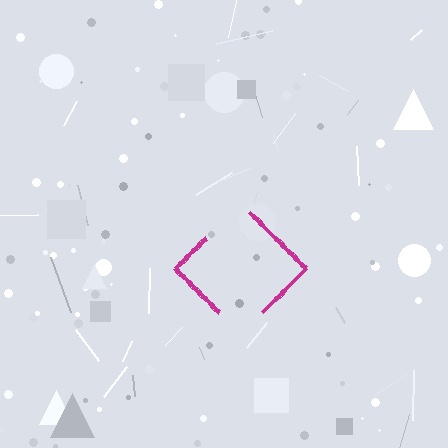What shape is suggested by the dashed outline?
The dashed outline suggests a diamond.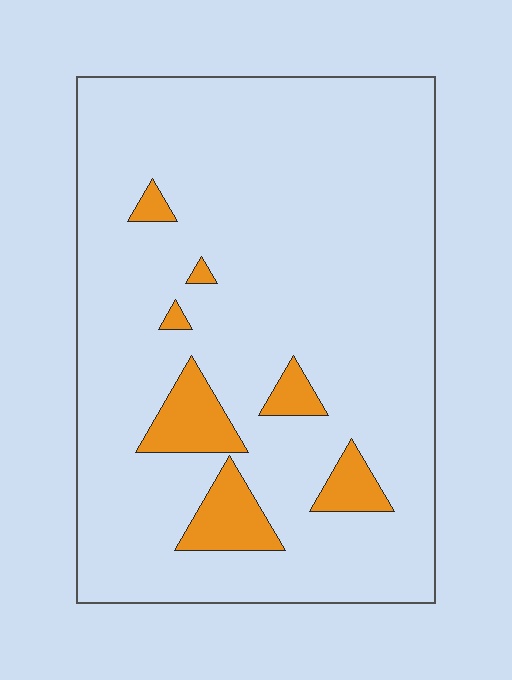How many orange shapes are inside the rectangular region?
7.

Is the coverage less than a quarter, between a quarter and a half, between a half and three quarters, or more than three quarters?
Less than a quarter.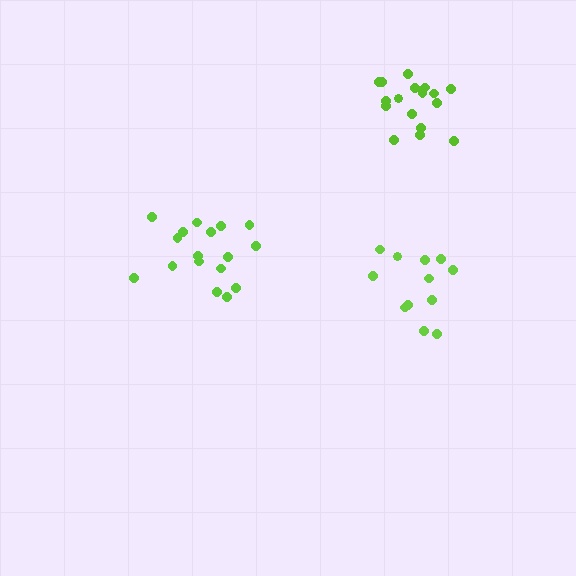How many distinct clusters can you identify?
There are 3 distinct clusters.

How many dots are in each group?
Group 1: 17 dots, Group 2: 12 dots, Group 3: 17 dots (46 total).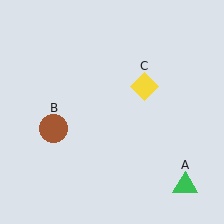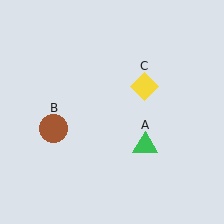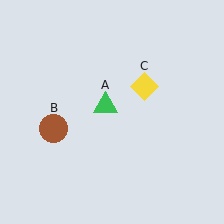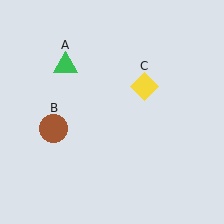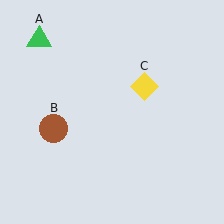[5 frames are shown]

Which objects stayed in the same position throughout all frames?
Brown circle (object B) and yellow diamond (object C) remained stationary.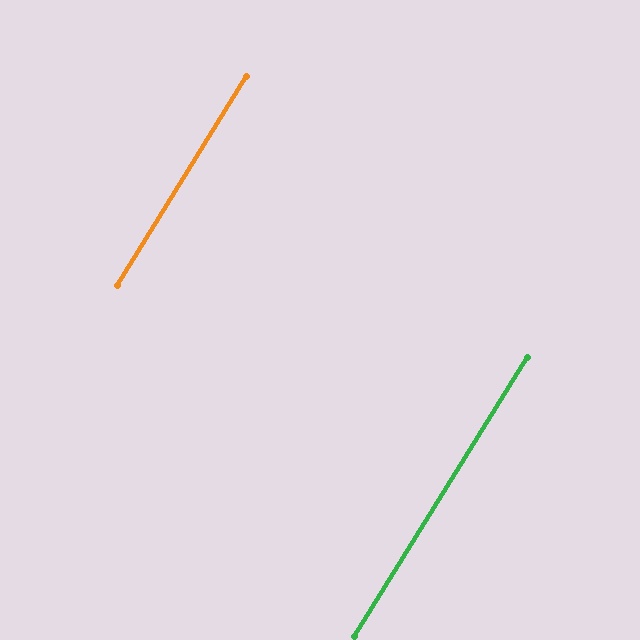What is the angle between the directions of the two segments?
Approximately 0 degrees.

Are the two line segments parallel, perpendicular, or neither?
Parallel — their directions differ by only 0.1°.